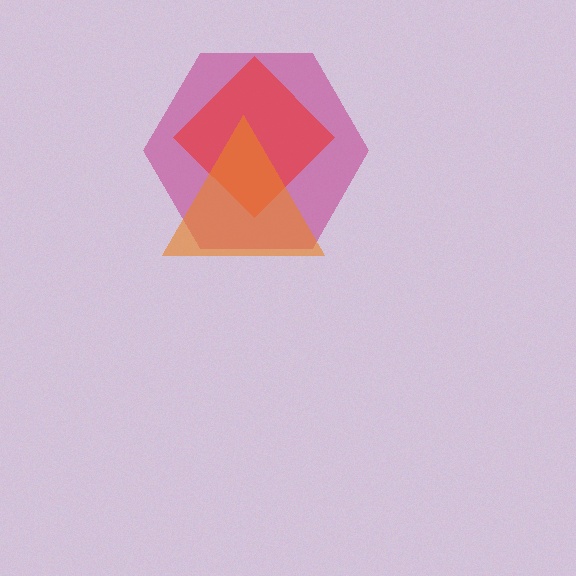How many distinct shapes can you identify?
There are 3 distinct shapes: a magenta hexagon, a red diamond, an orange triangle.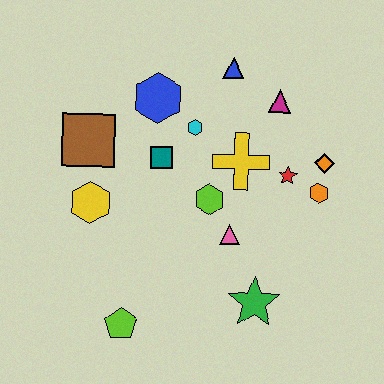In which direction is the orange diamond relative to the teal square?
The orange diamond is to the right of the teal square.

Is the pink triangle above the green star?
Yes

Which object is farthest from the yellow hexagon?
The orange diamond is farthest from the yellow hexagon.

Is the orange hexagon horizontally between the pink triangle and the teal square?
No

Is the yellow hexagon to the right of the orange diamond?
No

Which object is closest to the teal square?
The cyan hexagon is closest to the teal square.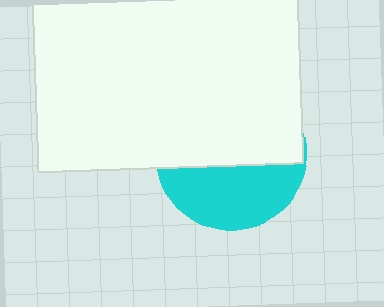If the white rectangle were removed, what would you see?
You would see the complete cyan circle.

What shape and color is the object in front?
The object in front is a white rectangle.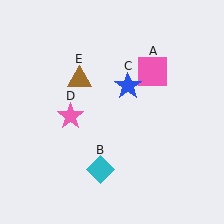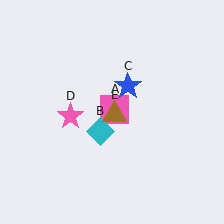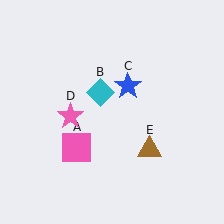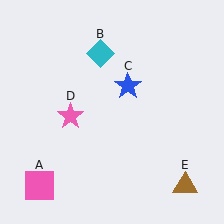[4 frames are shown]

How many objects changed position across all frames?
3 objects changed position: pink square (object A), cyan diamond (object B), brown triangle (object E).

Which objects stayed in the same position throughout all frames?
Blue star (object C) and pink star (object D) remained stationary.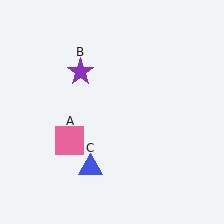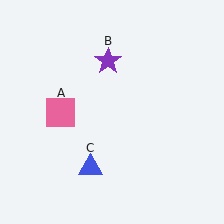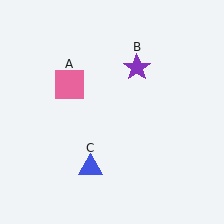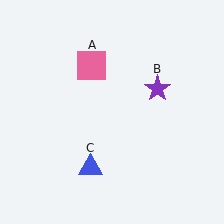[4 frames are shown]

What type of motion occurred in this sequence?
The pink square (object A), purple star (object B) rotated clockwise around the center of the scene.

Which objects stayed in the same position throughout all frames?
Blue triangle (object C) remained stationary.